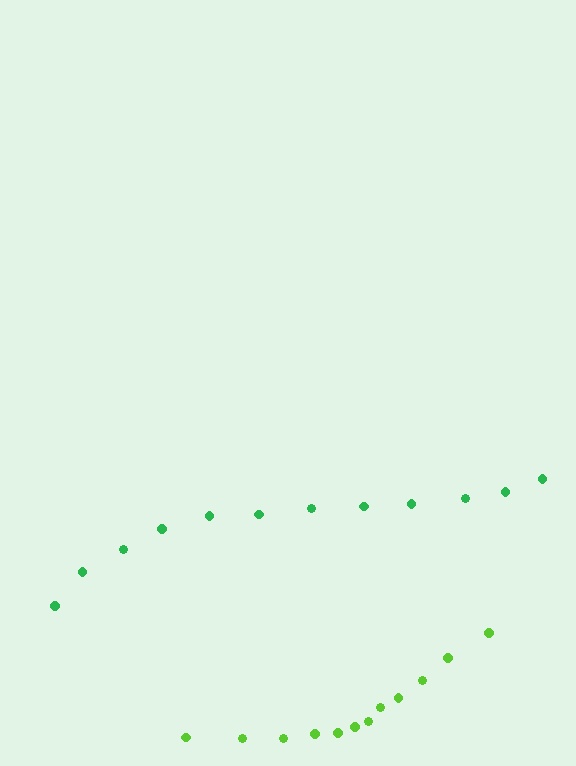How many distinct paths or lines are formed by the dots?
There are 2 distinct paths.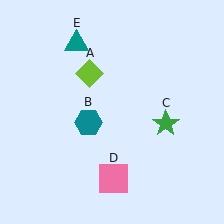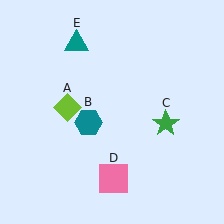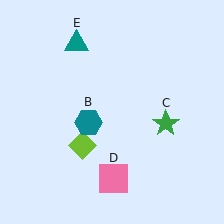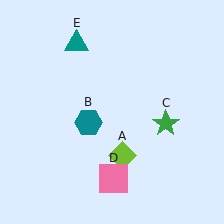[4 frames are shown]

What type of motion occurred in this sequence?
The lime diamond (object A) rotated counterclockwise around the center of the scene.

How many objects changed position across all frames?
1 object changed position: lime diamond (object A).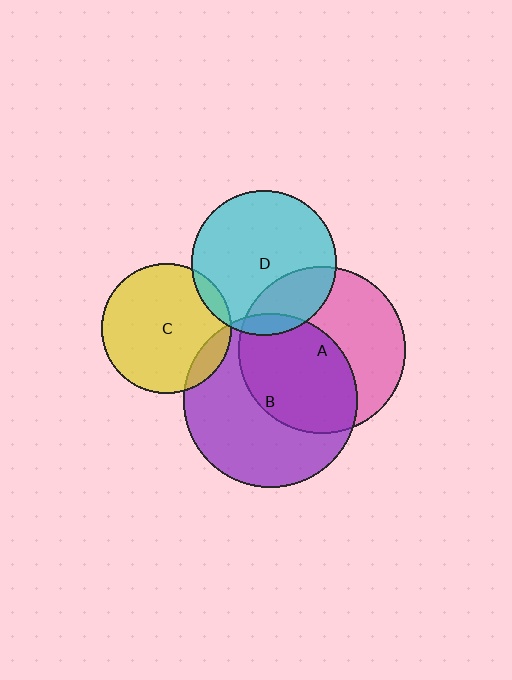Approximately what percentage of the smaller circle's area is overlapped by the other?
Approximately 5%.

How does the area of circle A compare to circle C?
Approximately 1.6 times.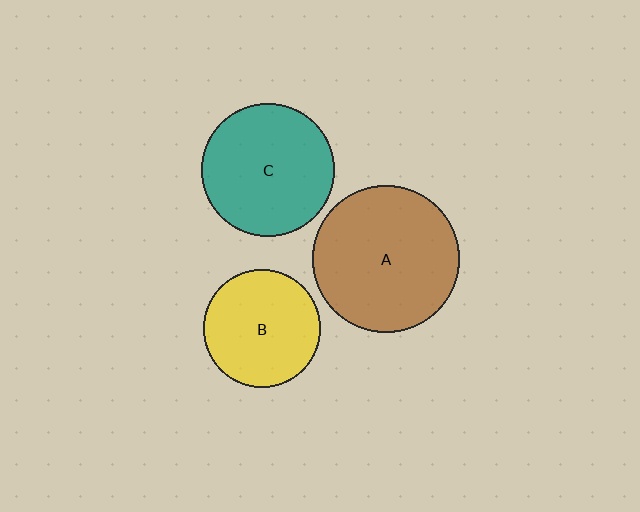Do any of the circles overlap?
No, none of the circles overlap.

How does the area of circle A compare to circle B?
Approximately 1.6 times.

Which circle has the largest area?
Circle A (brown).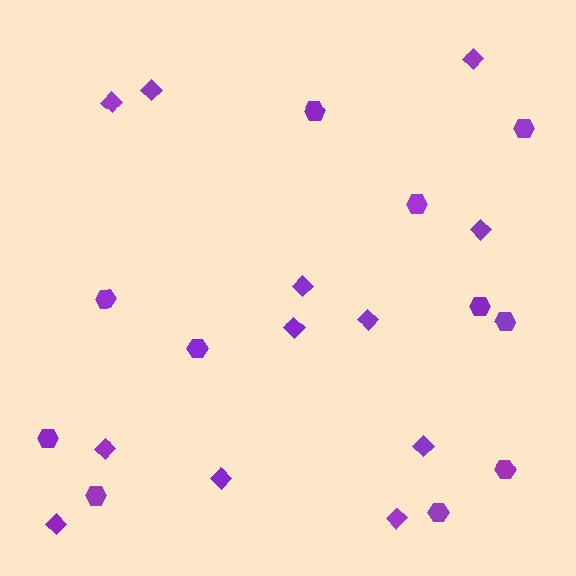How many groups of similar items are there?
There are 2 groups: one group of diamonds (12) and one group of hexagons (11).